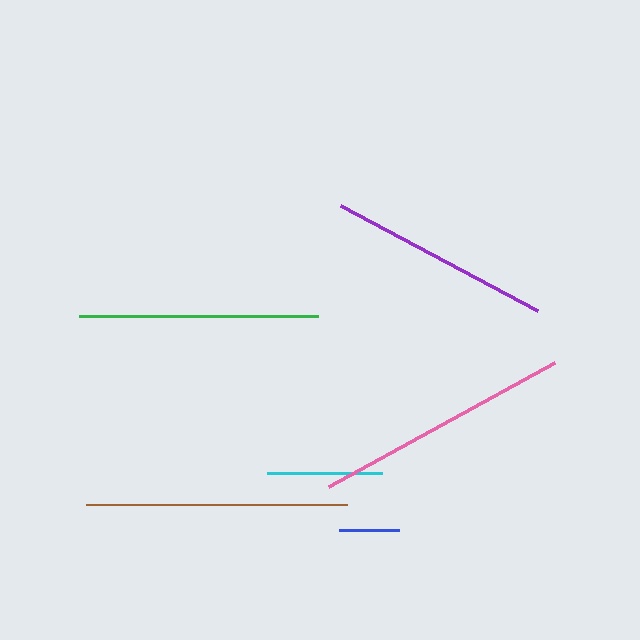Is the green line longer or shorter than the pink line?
The pink line is longer than the green line.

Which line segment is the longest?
The brown line is the longest at approximately 261 pixels.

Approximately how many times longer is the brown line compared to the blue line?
The brown line is approximately 4.3 times the length of the blue line.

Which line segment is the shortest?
The blue line is the shortest at approximately 61 pixels.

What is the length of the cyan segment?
The cyan segment is approximately 115 pixels long.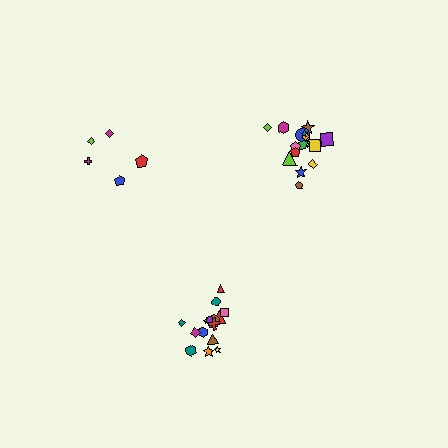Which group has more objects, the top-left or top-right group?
The top-right group.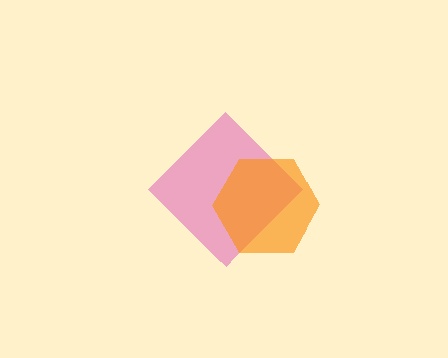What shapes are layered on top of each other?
The layered shapes are: a pink diamond, an orange hexagon.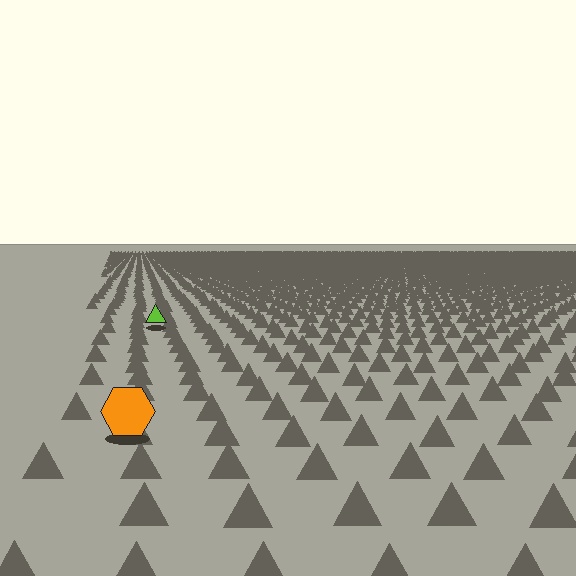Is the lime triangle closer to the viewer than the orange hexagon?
No. The orange hexagon is closer — you can tell from the texture gradient: the ground texture is coarser near it.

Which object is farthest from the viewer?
The lime triangle is farthest from the viewer. It appears smaller and the ground texture around it is denser.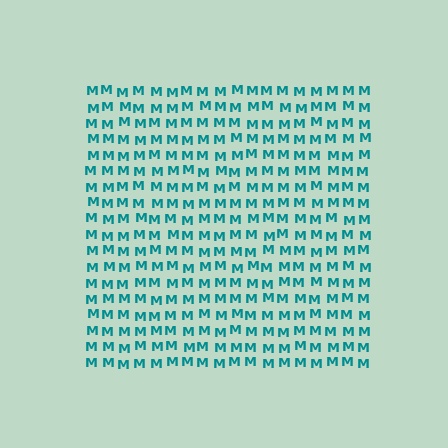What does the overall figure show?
The overall figure shows a square.